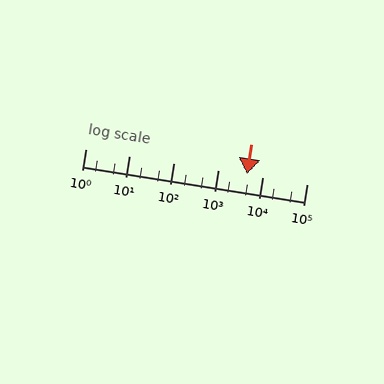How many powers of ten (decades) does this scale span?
The scale spans 5 decades, from 1 to 100000.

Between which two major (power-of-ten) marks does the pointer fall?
The pointer is between 1000 and 10000.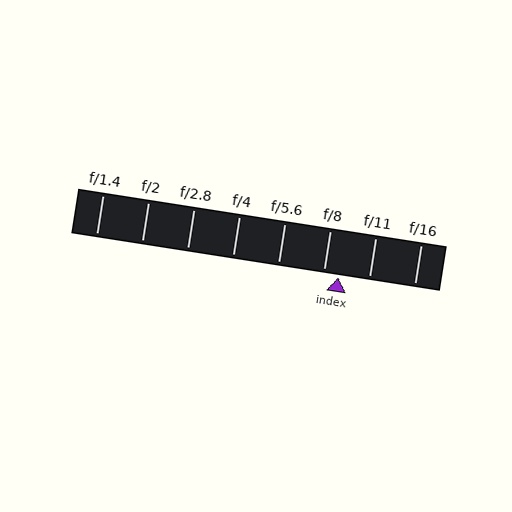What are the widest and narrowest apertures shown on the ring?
The widest aperture shown is f/1.4 and the narrowest is f/16.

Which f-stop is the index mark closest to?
The index mark is closest to f/8.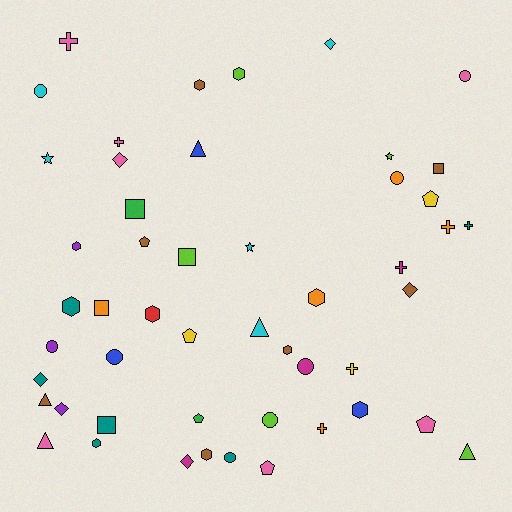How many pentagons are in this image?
There are 6 pentagons.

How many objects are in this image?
There are 50 objects.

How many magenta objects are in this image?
There are 3 magenta objects.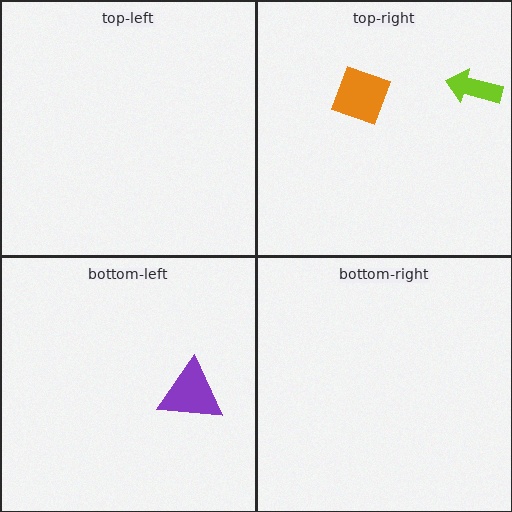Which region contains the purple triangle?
The bottom-left region.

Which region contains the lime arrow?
The top-right region.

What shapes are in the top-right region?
The orange diamond, the lime arrow.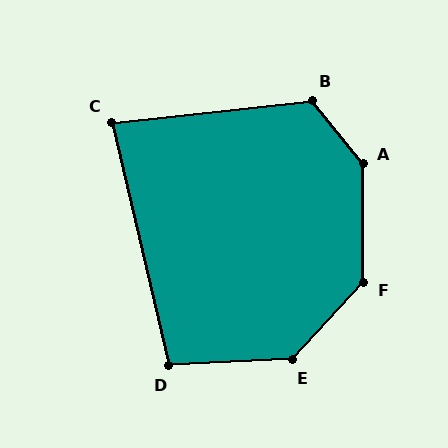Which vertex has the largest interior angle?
A, at approximately 141 degrees.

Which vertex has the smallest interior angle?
C, at approximately 83 degrees.